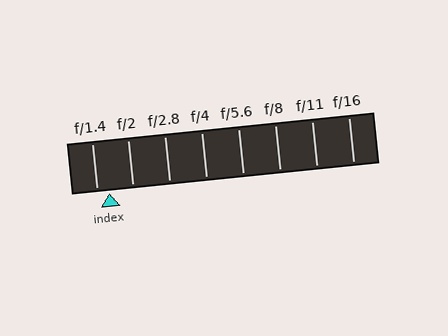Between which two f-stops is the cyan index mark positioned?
The index mark is between f/1.4 and f/2.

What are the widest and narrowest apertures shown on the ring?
The widest aperture shown is f/1.4 and the narrowest is f/16.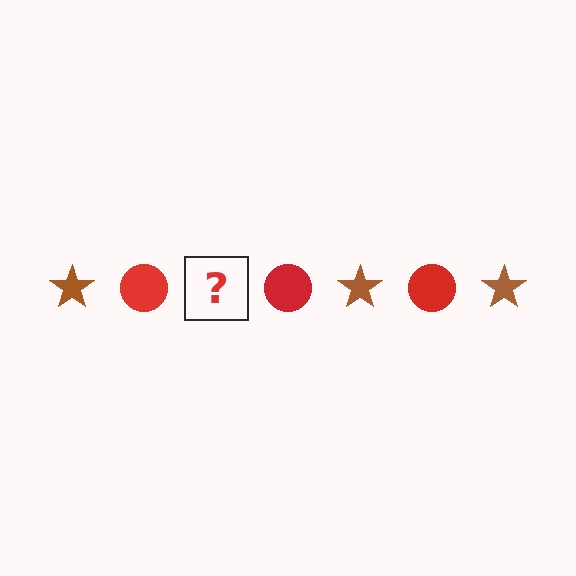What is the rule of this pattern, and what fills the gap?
The rule is that the pattern alternates between brown star and red circle. The gap should be filled with a brown star.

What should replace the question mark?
The question mark should be replaced with a brown star.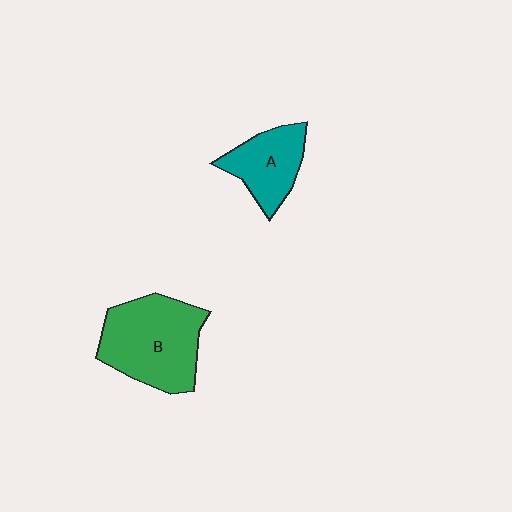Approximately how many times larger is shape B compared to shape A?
Approximately 1.7 times.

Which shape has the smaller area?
Shape A (teal).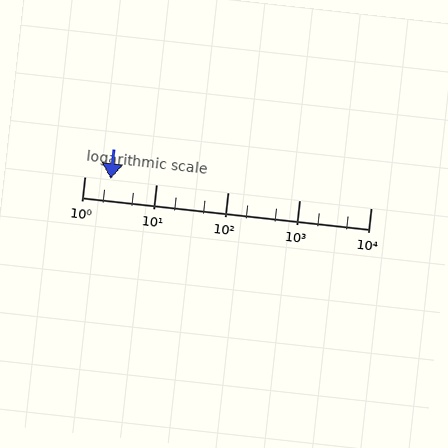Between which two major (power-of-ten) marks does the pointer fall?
The pointer is between 1 and 10.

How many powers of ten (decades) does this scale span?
The scale spans 4 decades, from 1 to 10000.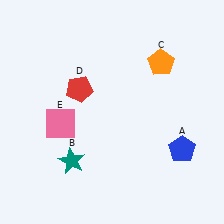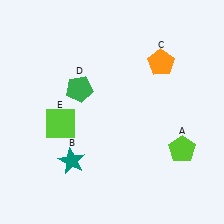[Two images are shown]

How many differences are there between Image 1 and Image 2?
There are 3 differences between the two images.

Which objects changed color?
A changed from blue to lime. D changed from red to green. E changed from pink to lime.